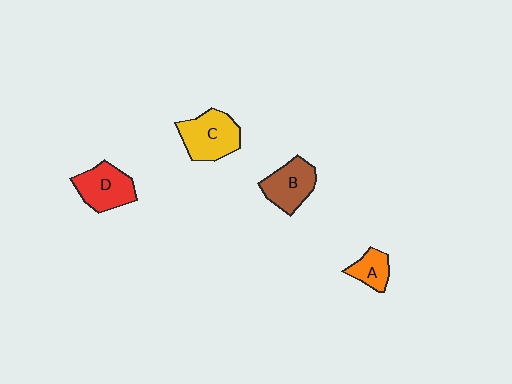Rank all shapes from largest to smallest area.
From largest to smallest: C (yellow), D (red), B (brown), A (orange).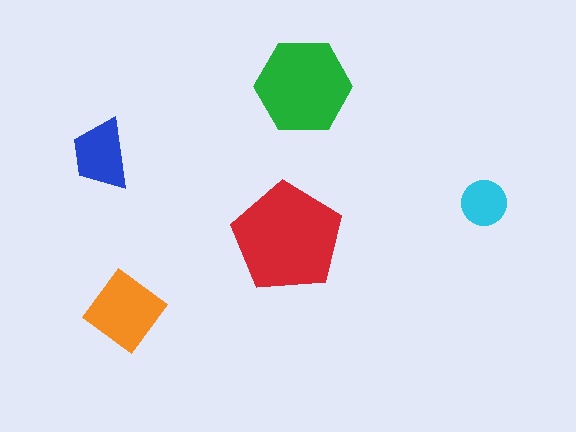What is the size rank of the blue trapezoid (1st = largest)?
4th.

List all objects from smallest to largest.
The cyan circle, the blue trapezoid, the orange diamond, the green hexagon, the red pentagon.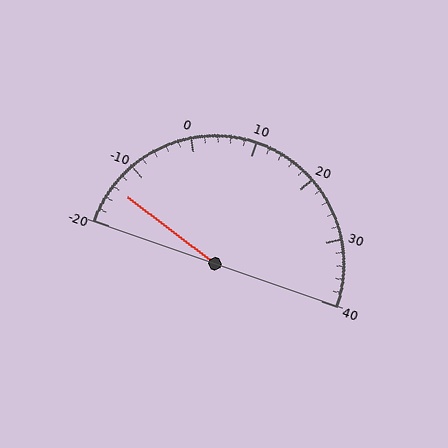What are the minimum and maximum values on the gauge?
The gauge ranges from -20 to 40.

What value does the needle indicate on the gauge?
The needle indicates approximately -14.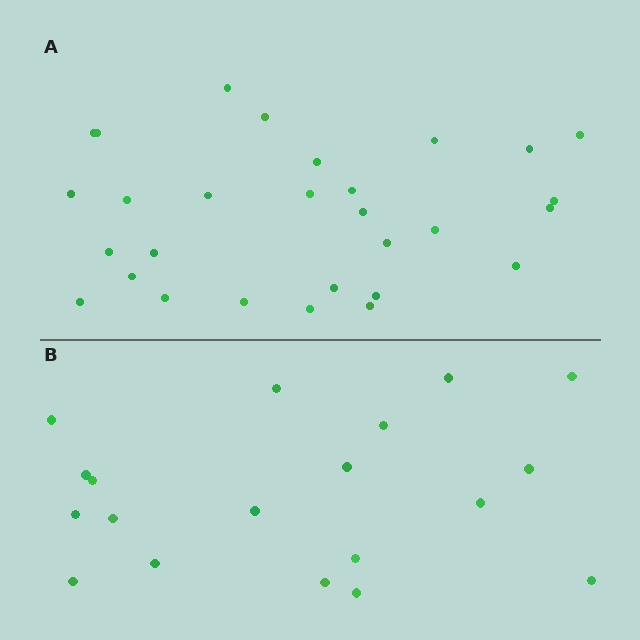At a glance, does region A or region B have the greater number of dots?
Region A (the top region) has more dots.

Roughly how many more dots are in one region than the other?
Region A has roughly 10 or so more dots than region B.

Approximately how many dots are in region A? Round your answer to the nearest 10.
About 30 dots. (The exact count is 29, which rounds to 30.)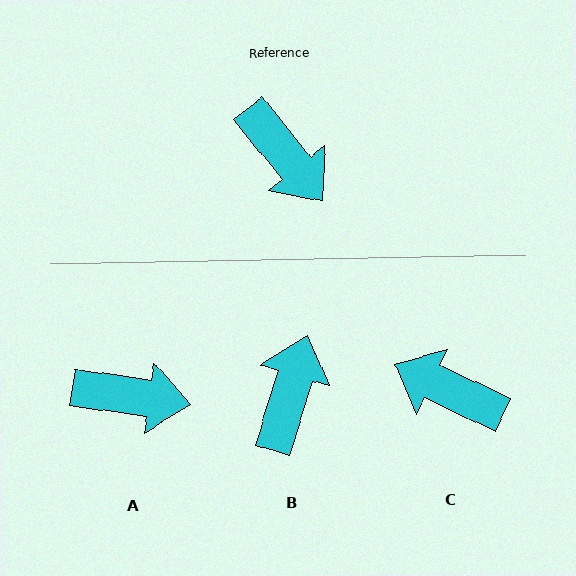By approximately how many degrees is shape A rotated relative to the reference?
Approximately 43 degrees counter-clockwise.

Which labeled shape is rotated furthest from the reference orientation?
C, about 154 degrees away.